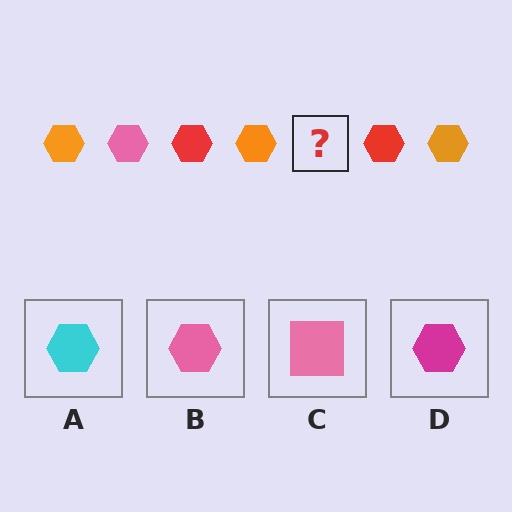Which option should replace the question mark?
Option B.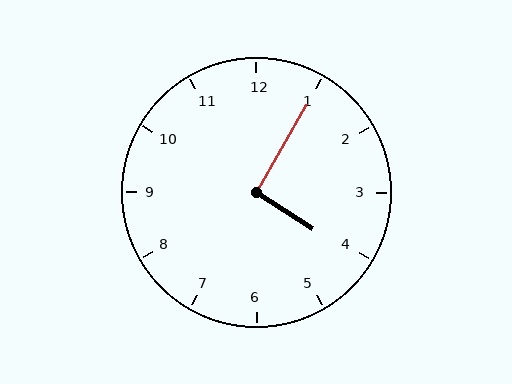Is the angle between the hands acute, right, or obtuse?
It is right.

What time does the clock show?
4:05.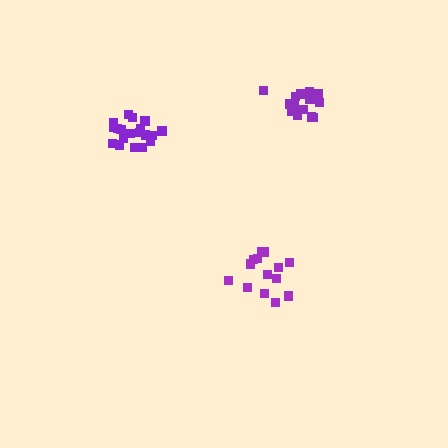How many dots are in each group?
Group 1: 20 dots, Group 2: 15 dots, Group 3: 14 dots (49 total).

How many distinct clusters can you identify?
There are 3 distinct clusters.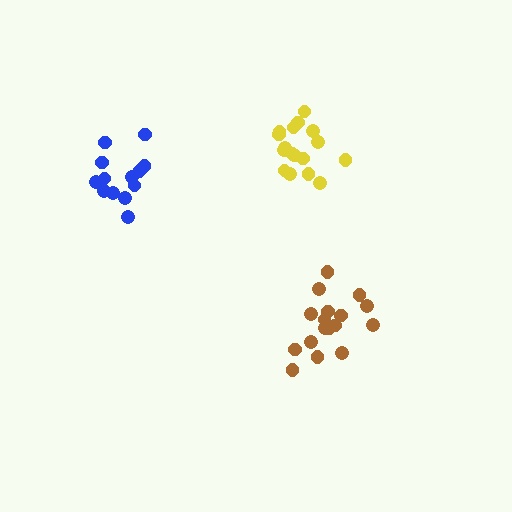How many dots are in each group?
Group 1: 13 dots, Group 2: 17 dots, Group 3: 17 dots (47 total).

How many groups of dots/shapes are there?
There are 3 groups.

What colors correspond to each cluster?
The clusters are colored: blue, yellow, brown.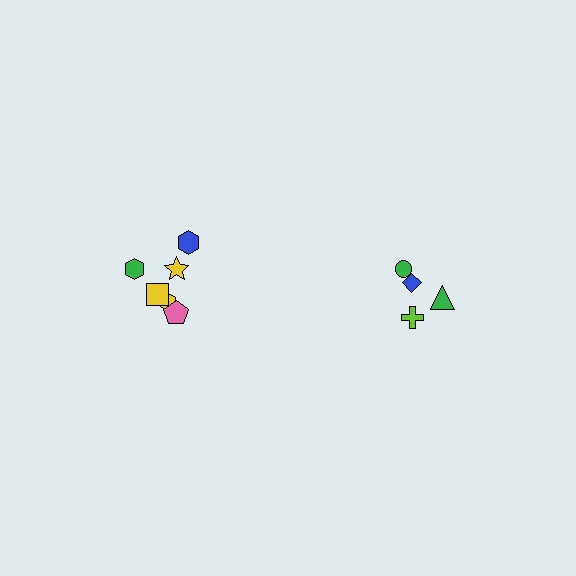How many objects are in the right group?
There are 4 objects.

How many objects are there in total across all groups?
There are 10 objects.